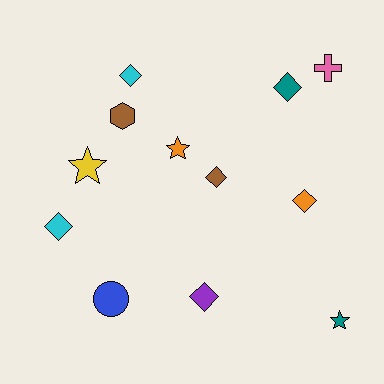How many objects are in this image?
There are 12 objects.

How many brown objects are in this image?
There are 2 brown objects.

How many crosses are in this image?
There is 1 cross.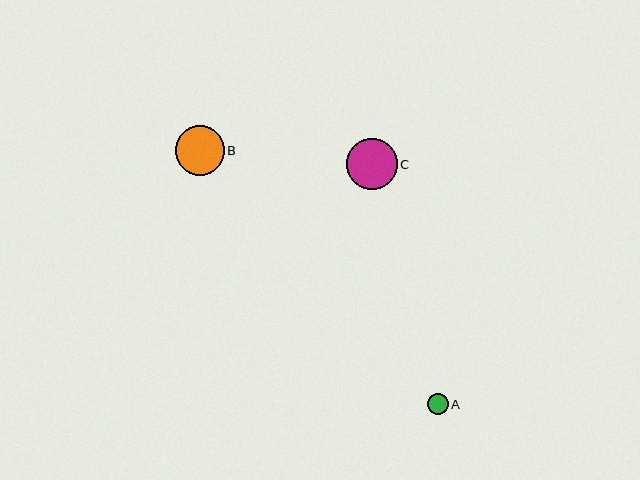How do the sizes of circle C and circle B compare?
Circle C and circle B are approximately the same size.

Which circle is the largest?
Circle C is the largest with a size of approximately 51 pixels.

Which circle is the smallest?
Circle A is the smallest with a size of approximately 20 pixels.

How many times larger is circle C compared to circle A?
Circle C is approximately 2.5 times the size of circle A.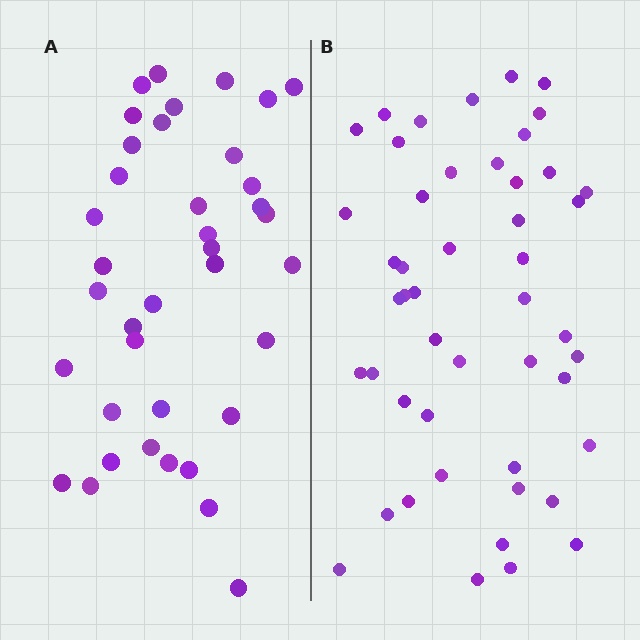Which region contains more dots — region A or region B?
Region B (the right region) has more dots.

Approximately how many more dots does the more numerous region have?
Region B has roughly 10 or so more dots than region A.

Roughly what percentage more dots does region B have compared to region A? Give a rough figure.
About 25% more.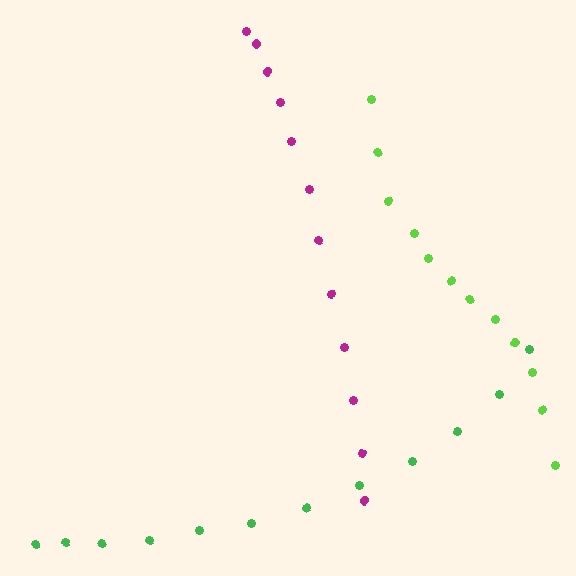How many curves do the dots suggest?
There are 3 distinct paths.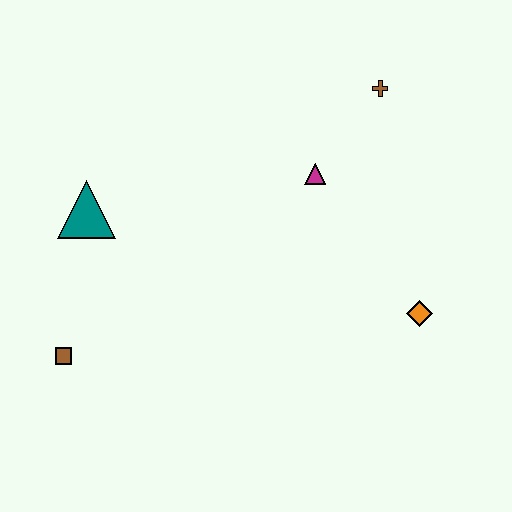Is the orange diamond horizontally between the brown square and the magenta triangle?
No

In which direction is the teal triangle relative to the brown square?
The teal triangle is above the brown square.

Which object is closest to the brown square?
The teal triangle is closest to the brown square.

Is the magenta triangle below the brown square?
No